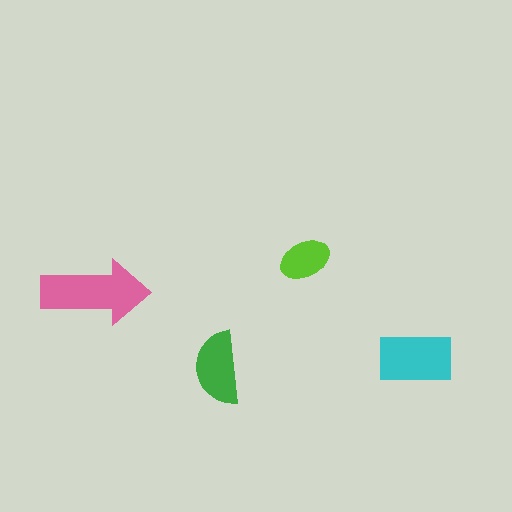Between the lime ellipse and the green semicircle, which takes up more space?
The green semicircle.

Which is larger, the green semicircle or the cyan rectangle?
The cyan rectangle.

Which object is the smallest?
The lime ellipse.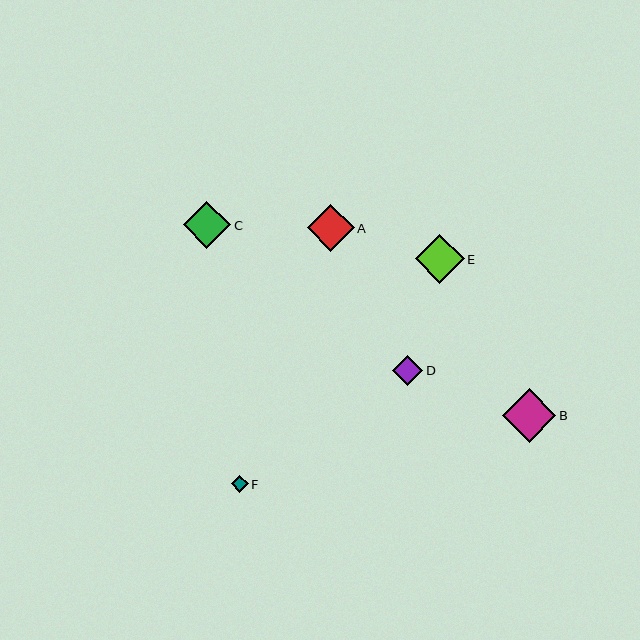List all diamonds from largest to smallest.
From largest to smallest: B, E, C, A, D, F.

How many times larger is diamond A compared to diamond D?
Diamond A is approximately 1.5 times the size of diamond D.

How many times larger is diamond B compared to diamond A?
Diamond B is approximately 1.2 times the size of diamond A.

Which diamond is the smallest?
Diamond F is the smallest with a size of approximately 17 pixels.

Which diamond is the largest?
Diamond B is the largest with a size of approximately 54 pixels.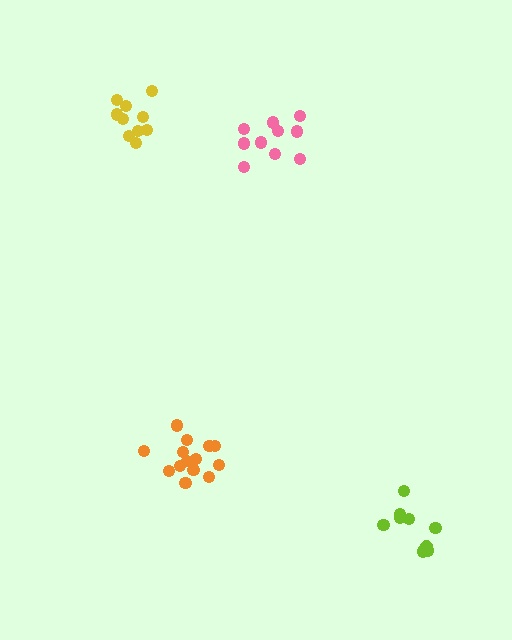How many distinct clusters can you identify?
There are 4 distinct clusters.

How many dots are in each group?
Group 1: 11 dots, Group 2: 10 dots, Group 3: 14 dots, Group 4: 9 dots (44 total).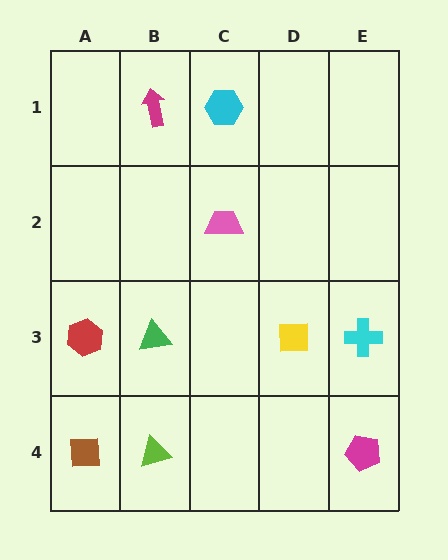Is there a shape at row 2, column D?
No, that cell is empty.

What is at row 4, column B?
A lime triangle.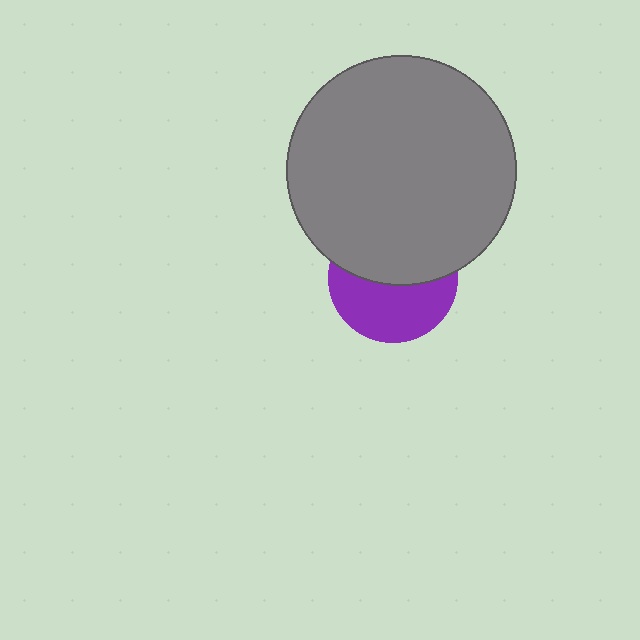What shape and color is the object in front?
The object in front is a gray circle.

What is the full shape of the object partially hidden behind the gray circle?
The partially hidden object is a purple circle.